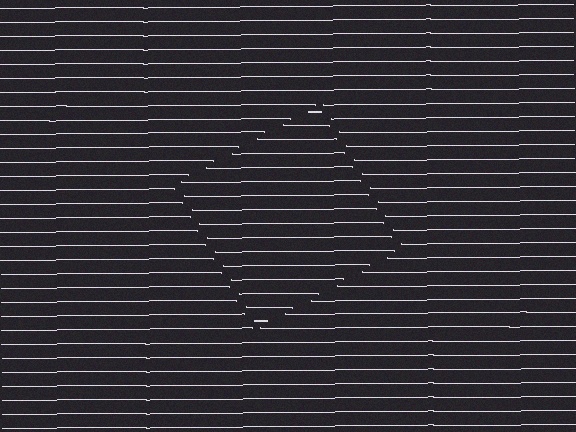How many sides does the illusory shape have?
4 sides — the line-ends trace a square.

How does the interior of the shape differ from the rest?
The interior of the shape contains the same grating, shifted by half a period — the contour is defined by the phase discontinuity where line-ends from the inner and outer gratings abut.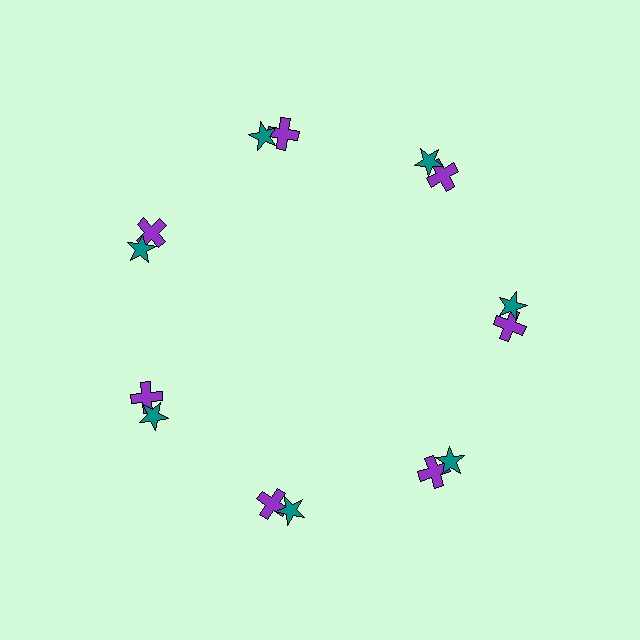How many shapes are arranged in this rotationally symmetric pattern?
There are 14 shapes, arranged in 7 groups of 2.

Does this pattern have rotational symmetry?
Yes, this pattern has 7-fold rotational symmetry. It looks the same after rotating 51 degrees around the center.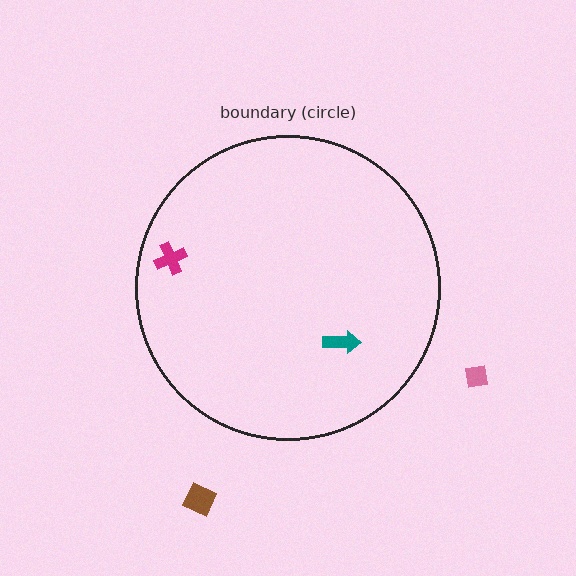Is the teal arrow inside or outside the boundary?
Inside.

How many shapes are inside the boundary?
2 inside, 2 outside.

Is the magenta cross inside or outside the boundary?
Inside.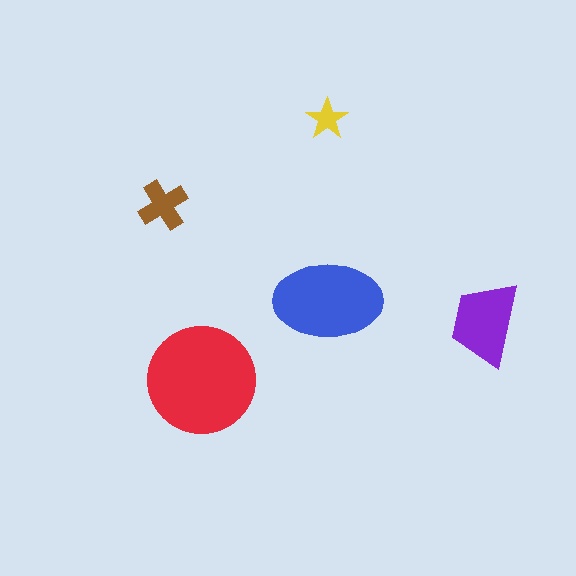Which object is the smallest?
The yellow star.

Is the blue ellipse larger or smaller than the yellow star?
Larger.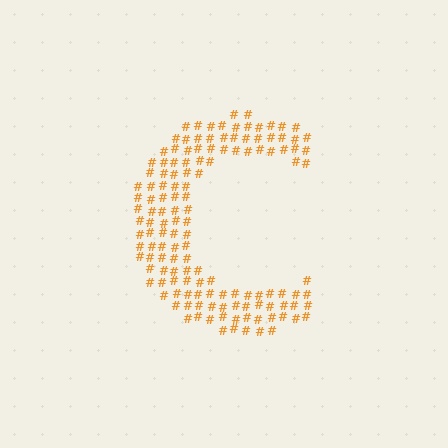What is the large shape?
The large shape is the letter C.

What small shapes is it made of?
It is made of small hash symbols.